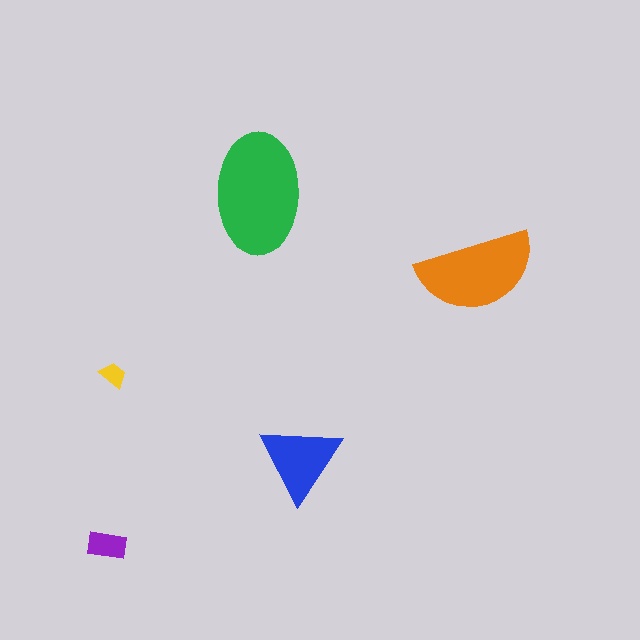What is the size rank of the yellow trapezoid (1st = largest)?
5th.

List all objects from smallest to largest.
The yellow trapezoid, the purple rectangle, the blue triangle, the orange semicircle, the green ellipse.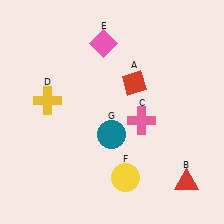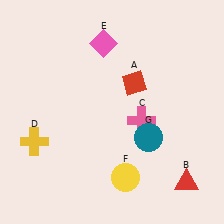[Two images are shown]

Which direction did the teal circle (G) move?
The teal circle (G) moved right.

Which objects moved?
The objects that moved are: the yellow cross (D), the teal circle (G).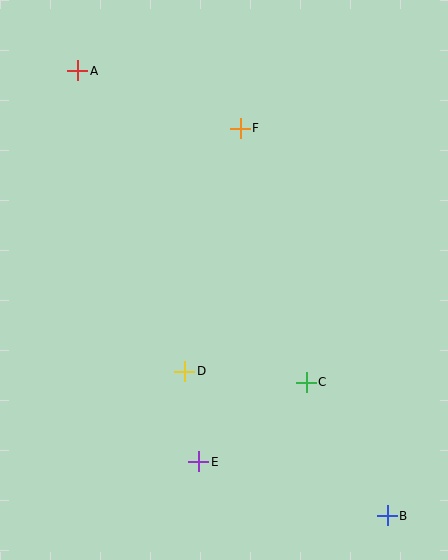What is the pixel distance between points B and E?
The distance between B and E is 196 pixels.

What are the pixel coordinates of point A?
Point A is at (78, 71).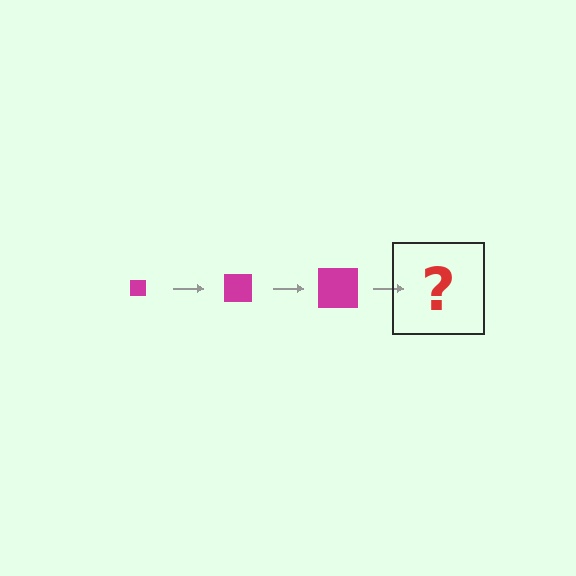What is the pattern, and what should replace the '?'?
The pattern is that the square gets progressively larger each step. The '?' should be a magenta square, larger than the previous one.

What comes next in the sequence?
The next element should be a magenta square, larger than the previous one.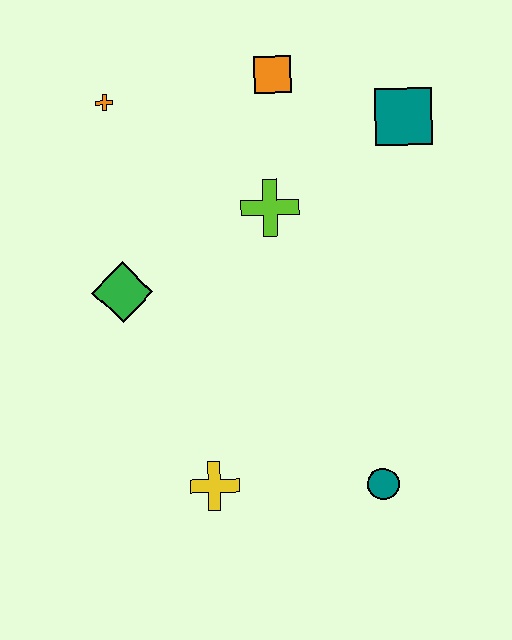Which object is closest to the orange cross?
The orange square is closest to the orange cross.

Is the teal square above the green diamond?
Yes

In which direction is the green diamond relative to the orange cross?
The green diamond is below the orange cross.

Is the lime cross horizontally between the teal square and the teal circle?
No